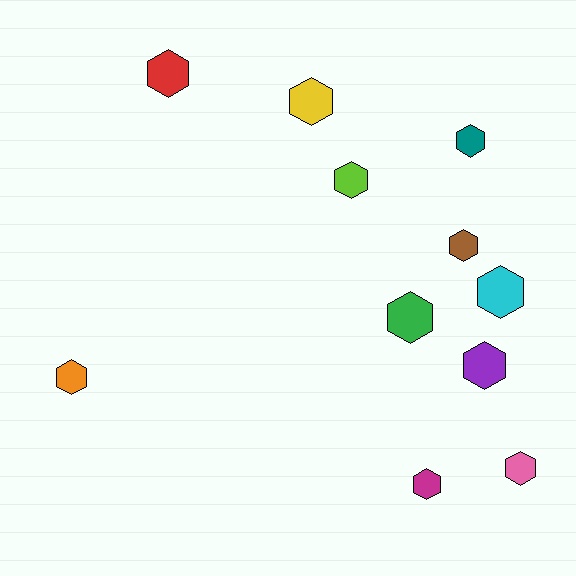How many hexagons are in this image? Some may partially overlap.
There are 11 hexagons.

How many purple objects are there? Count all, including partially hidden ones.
There is 1 purple object.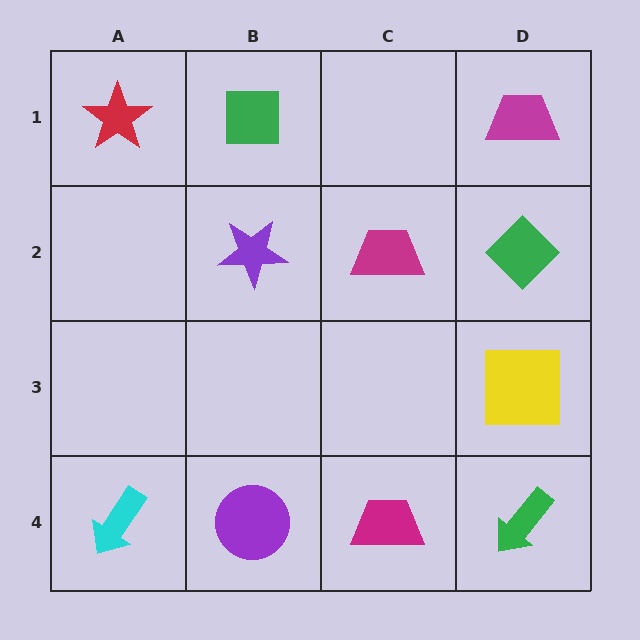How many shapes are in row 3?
1 shape.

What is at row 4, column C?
A magenta trapezoid.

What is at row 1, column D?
A magenta trapezoid.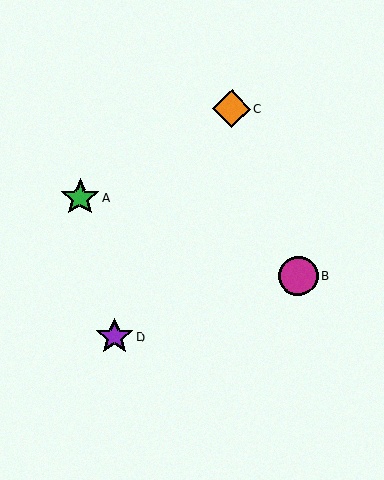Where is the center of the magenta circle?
The center of the magenta circle is at (298, 276).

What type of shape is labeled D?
Shape D is a purple star.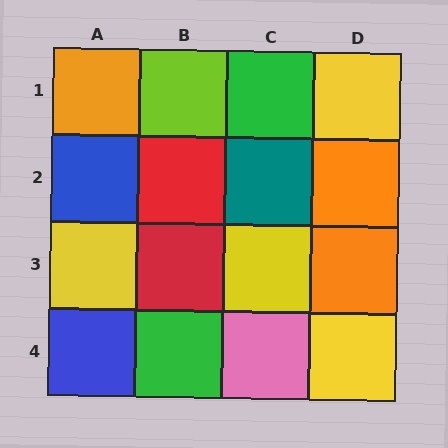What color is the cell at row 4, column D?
Yellow.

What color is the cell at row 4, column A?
Blue.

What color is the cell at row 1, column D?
Yellow.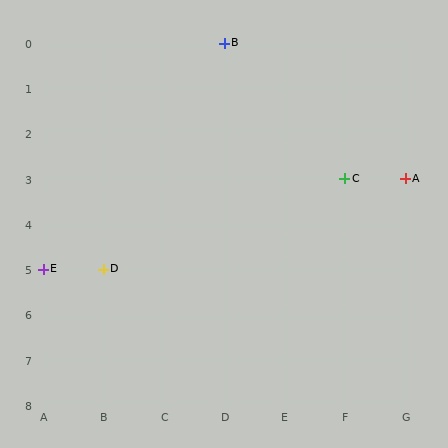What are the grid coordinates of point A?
Point A is at grid coordinates (G, 3).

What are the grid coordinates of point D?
Point D is at grid coordinates (B, 5).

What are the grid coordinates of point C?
Point C is at grid coordinates (F, 3).